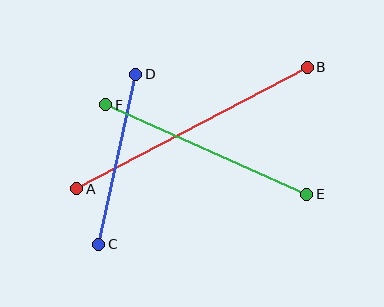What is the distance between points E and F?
The distance is approximately 220 pixels.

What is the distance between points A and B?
The distance is approximately 261 pixels.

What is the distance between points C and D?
The distance is approximately 174 pixels.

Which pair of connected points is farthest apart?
Points A and B are farthest apart.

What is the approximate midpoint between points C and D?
The midpoint is at approximately (117, 159) pixels.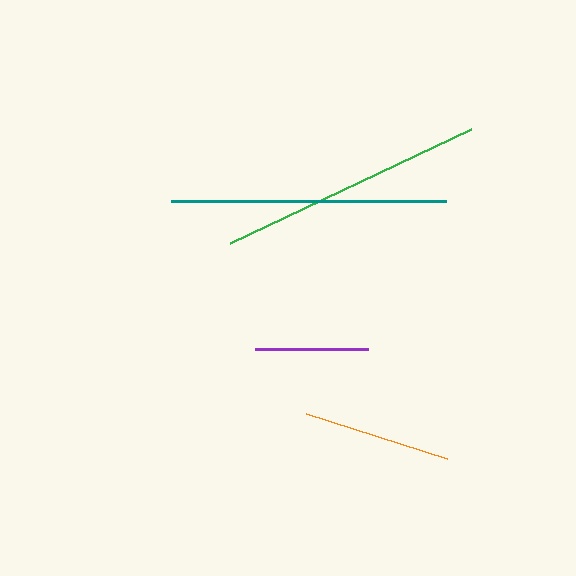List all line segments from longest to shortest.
From longest to shortest: teal, green, orange, purple.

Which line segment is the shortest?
The purple line is the shortest at approximately 113 pixels.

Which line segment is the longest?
The teal line is the longest at approximately 275 pixels.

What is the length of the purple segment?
The purple segment is approximately 113 pixels long.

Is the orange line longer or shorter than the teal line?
The teal line is longer than the orange line.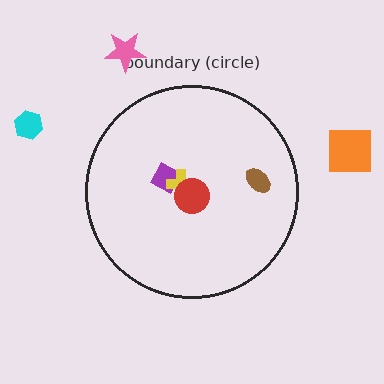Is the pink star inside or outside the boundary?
Outside.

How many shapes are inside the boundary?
4 inside, 3 outside.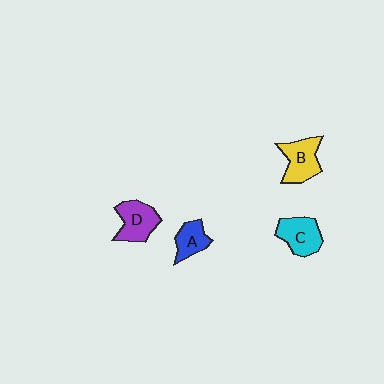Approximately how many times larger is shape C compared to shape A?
Approximately 1.4 times.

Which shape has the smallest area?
Shape A (blue).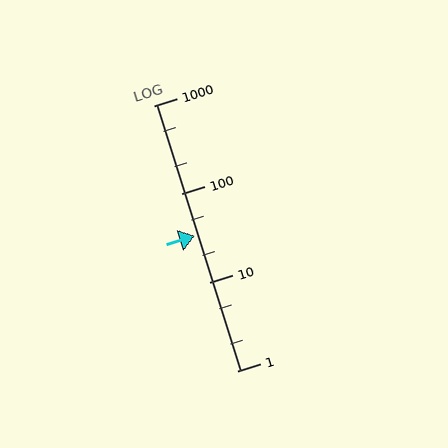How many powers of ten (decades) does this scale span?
The scale spans 3 decades, from 1 to 1000.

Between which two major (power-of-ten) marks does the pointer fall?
The pointer is between 10 and 100.